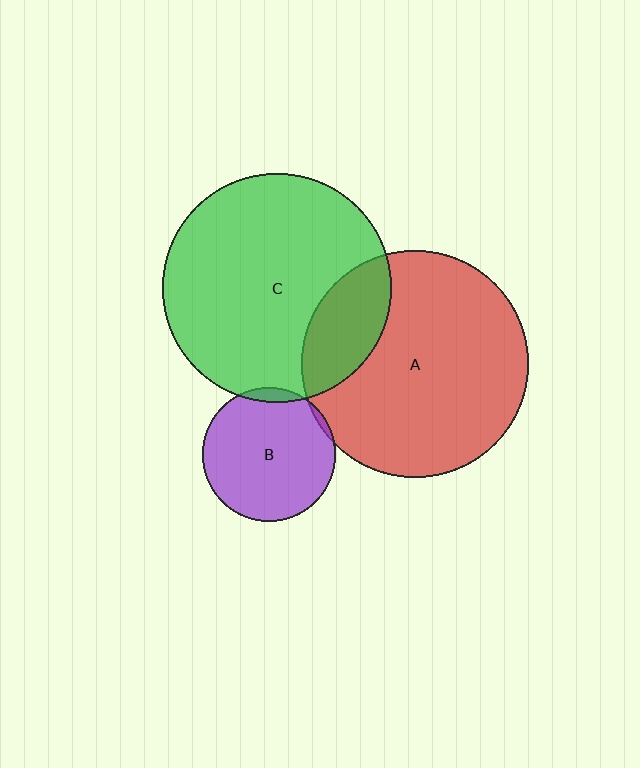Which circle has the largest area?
Circle C (green).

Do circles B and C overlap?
Yes.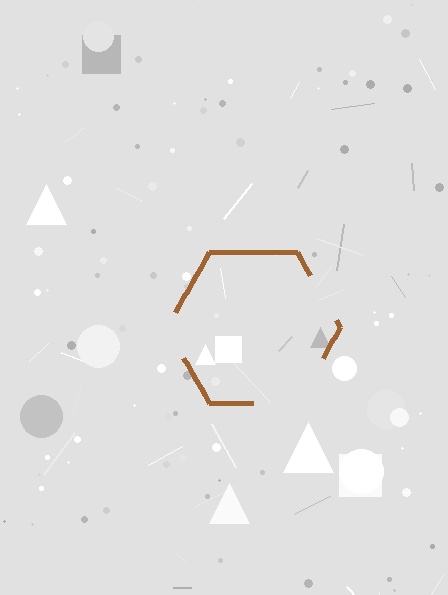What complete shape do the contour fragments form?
The contour fragments form a hexagon.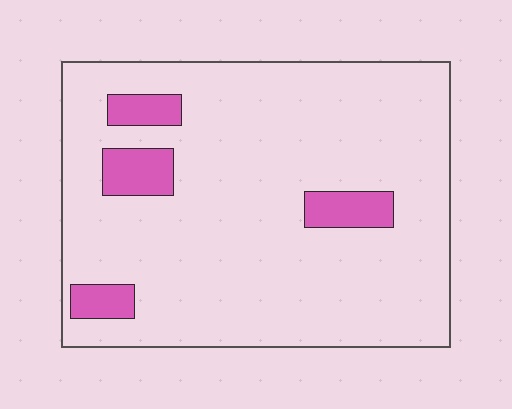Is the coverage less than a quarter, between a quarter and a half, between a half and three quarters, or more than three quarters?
Less than a quarter.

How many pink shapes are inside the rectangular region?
4.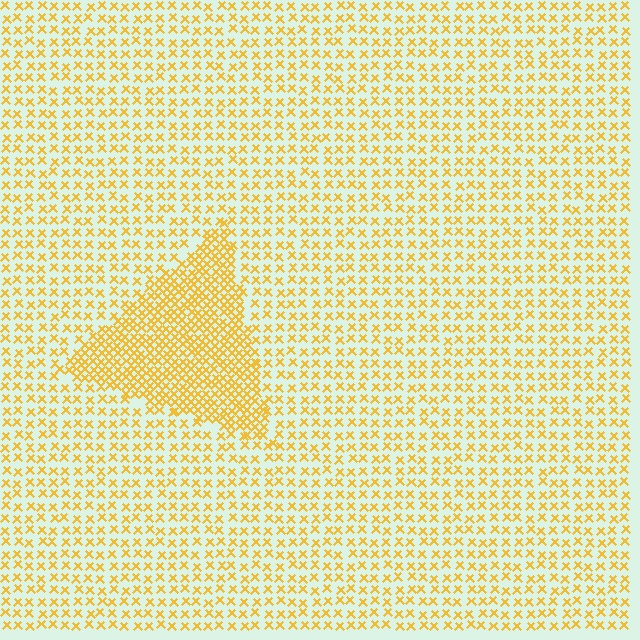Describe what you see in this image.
The image contains small yellow elements arranged at two different densities. A triangle-shaped region is visible where the elements are more densely packed than the surrounding area.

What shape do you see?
I see a triangle.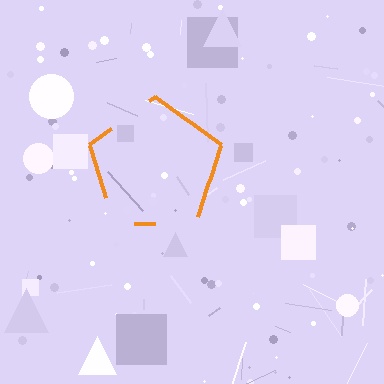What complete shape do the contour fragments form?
The contour fragments form a pentagon.